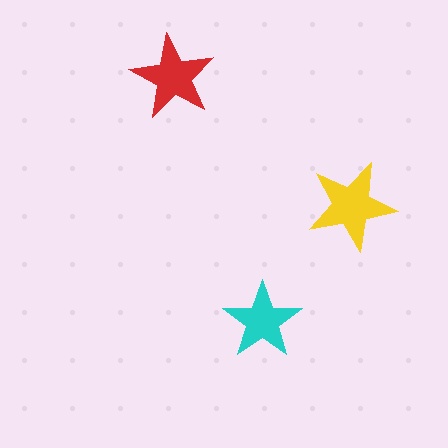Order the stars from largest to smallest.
the yellow one, the red one, the cyan one.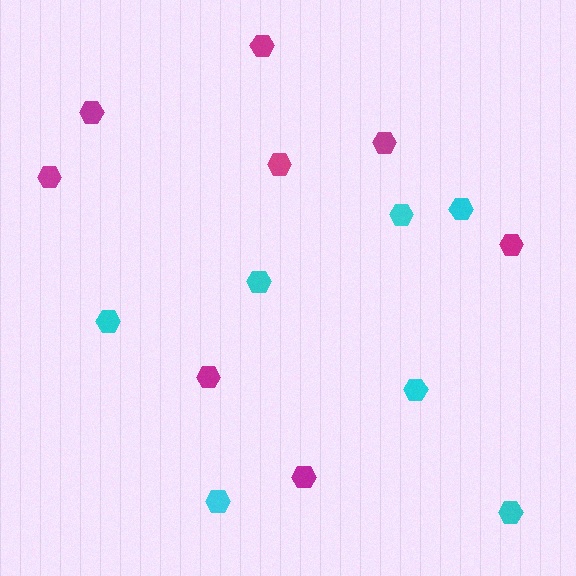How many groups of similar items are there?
There are 2 groups: one group of cyan hexagons (7) and one group of magenta hexagons (8).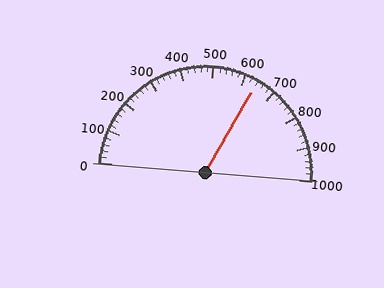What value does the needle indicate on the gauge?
The needle indicates approximately 640.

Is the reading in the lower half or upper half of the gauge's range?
The reading is in the upper half of the range (0 to 1000).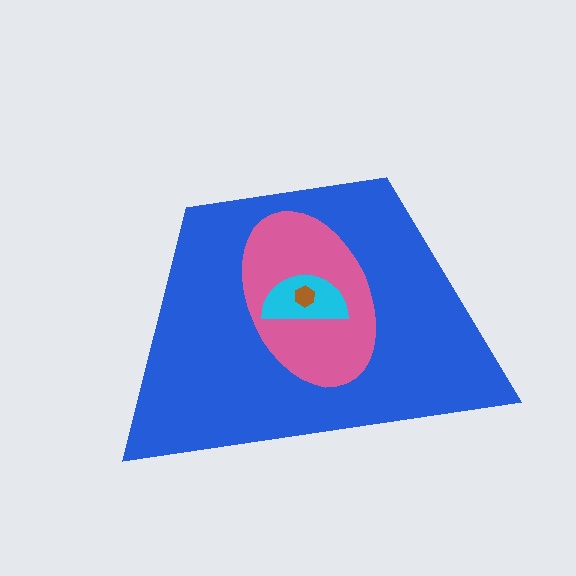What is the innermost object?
The brown hexagon.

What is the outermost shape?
The blue trapezoid.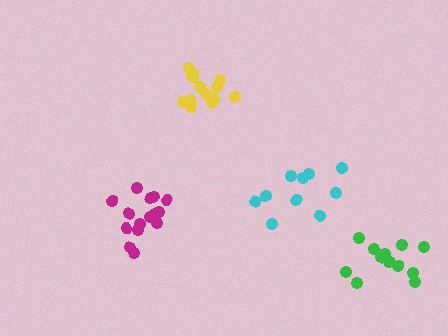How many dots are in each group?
Group 1: 15 dots, Group 2: 12 dots, Group 3: 14 dots, Group 4: 10 dots (51 total).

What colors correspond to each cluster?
The clusters are colored: magenta, green, yellow, cyan.